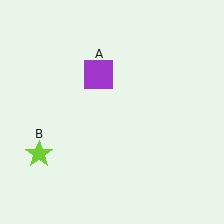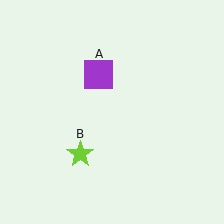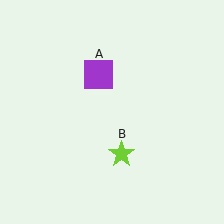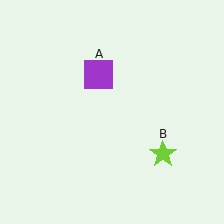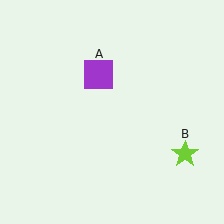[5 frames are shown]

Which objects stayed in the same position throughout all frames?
Purple square (object A) remained stationary.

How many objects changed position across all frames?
1 object changed position: lime star (object B).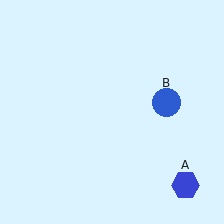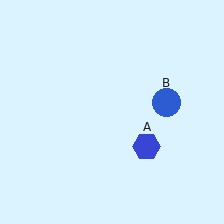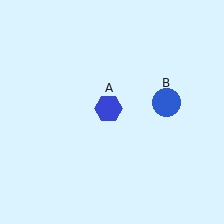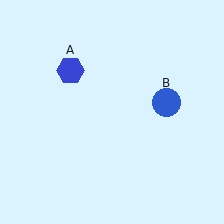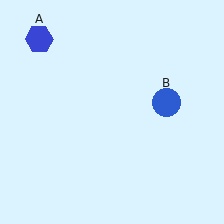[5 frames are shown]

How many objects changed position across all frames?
1 object changed position: blue hexagon (object A).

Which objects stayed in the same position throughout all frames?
Blue circle (object B) remained stationary.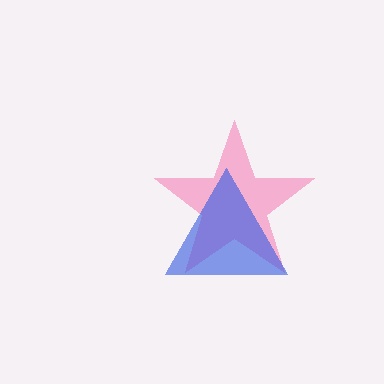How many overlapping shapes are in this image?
There are 2 overlapping shapes in the image.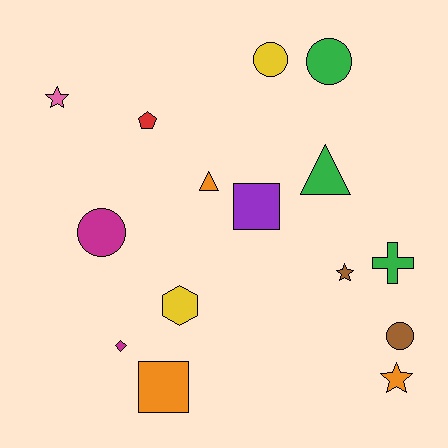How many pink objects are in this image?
There is 1 pink object.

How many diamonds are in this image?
There is 1 diamond.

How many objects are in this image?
There are 15 objects.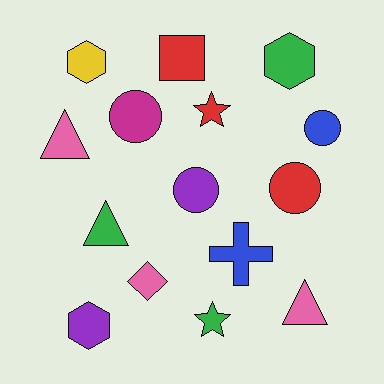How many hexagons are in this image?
There are 3 hexagons.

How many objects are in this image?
There are 15 objects.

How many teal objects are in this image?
There are no teal objects.